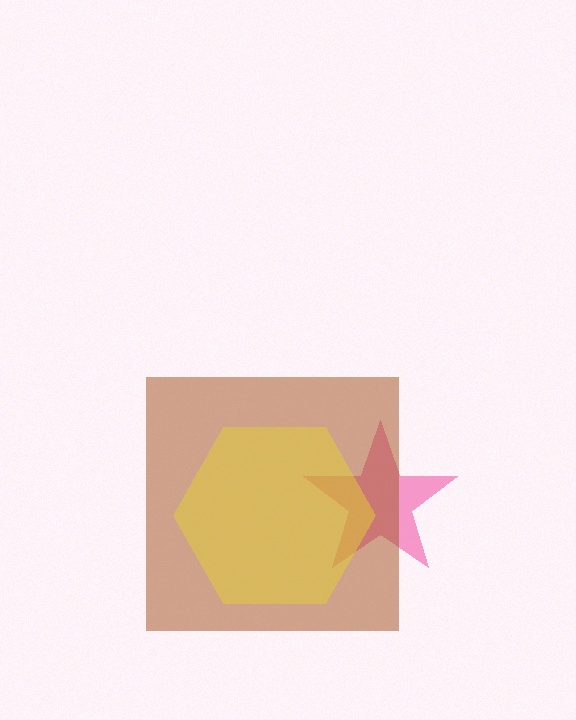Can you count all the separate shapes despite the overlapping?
Yes, there are 3 separate shapes.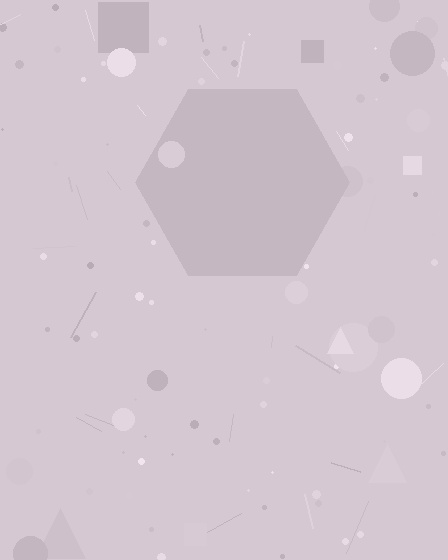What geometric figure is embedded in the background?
A hexagon is embedded in the background.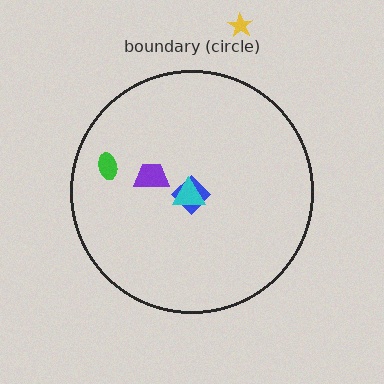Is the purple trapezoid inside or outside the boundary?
Inside.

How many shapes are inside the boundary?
4 inside, 1 outside.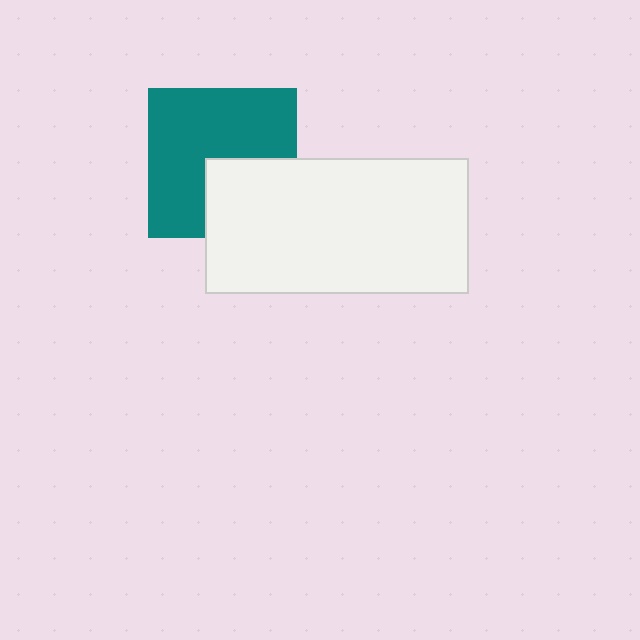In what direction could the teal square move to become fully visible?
The teal square could move toward the upper-left. That would shift it out from behind the white rectangle entirely.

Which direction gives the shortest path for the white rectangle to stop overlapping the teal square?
Moving toward the lower-right gives the shortest separation.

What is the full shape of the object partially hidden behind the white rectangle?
The partially hidden object is a teal square.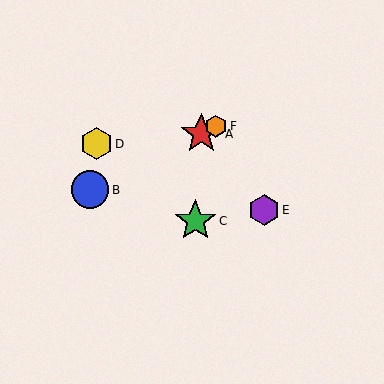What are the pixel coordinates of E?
Object E is at (264, 210).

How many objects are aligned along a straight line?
3 objects (A, B, F) are aligned along a straight line.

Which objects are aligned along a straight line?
Objects A, B, F are aligned along a straight line.